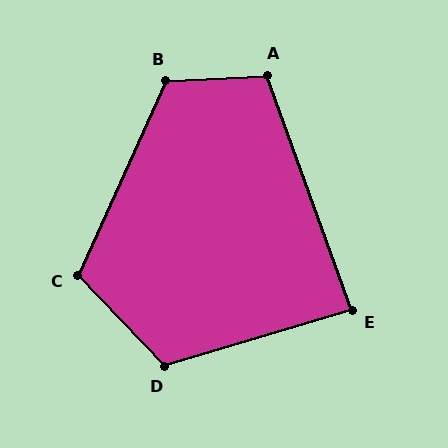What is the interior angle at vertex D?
Approximately 117 degrees (obtuse).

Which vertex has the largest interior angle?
B, at approximately 117 degrees.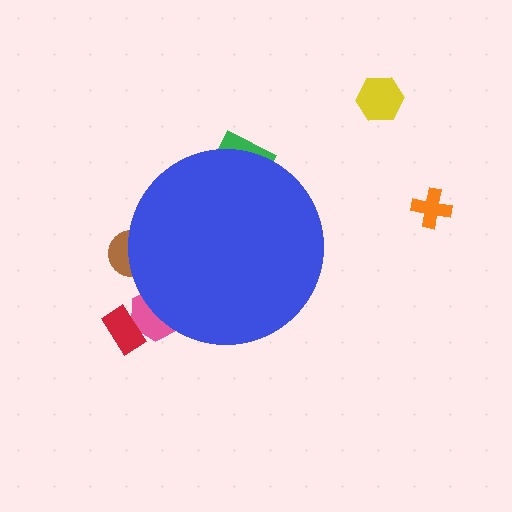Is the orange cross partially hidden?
No, the orange cross is fully visible.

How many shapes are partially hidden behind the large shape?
3 shapes are partially hidden.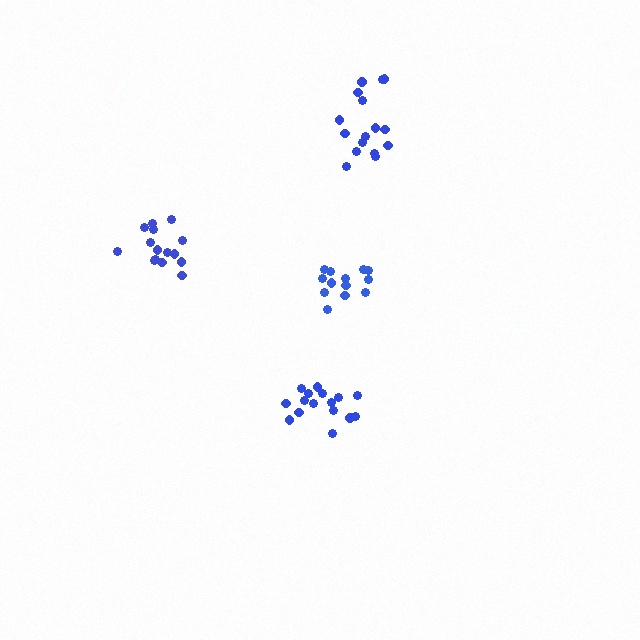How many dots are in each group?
Group 1: 16 dots, Group 2: 13 dots, Group 3: 15 dots, Group 4: 16 dots (60 total).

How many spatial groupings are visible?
There are 4 spatial groupings.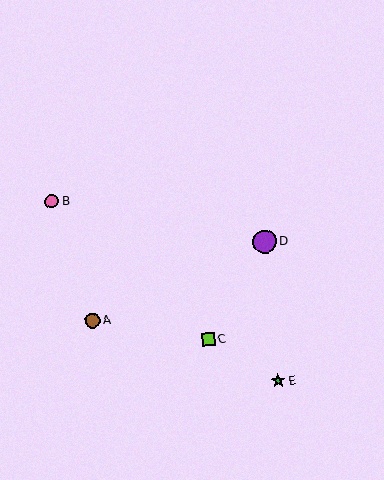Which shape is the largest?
The purple circle (labeled D) is the largest.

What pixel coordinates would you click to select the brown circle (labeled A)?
Click at (93, 321) to select the brown circle A.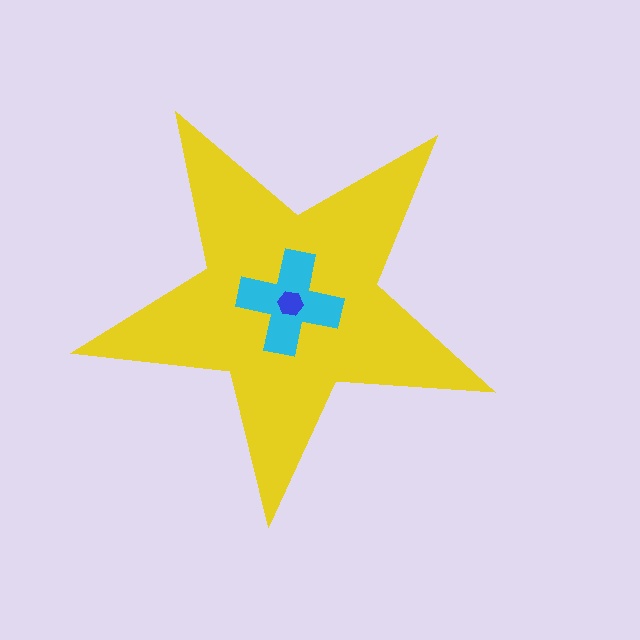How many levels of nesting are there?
3.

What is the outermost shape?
The yellow star.